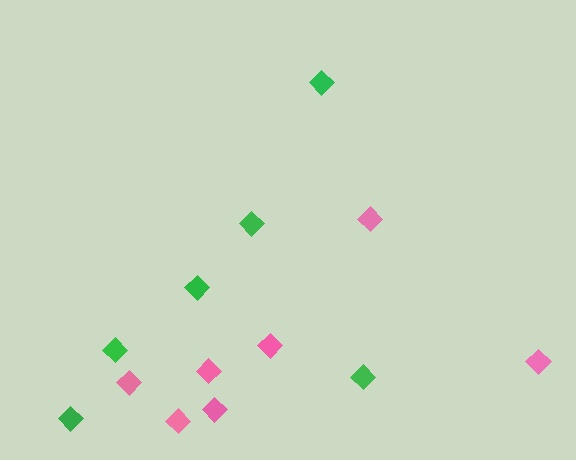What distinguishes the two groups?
There are 2 groups: one group of pink diamonds (7) and one group of green diamonds (6).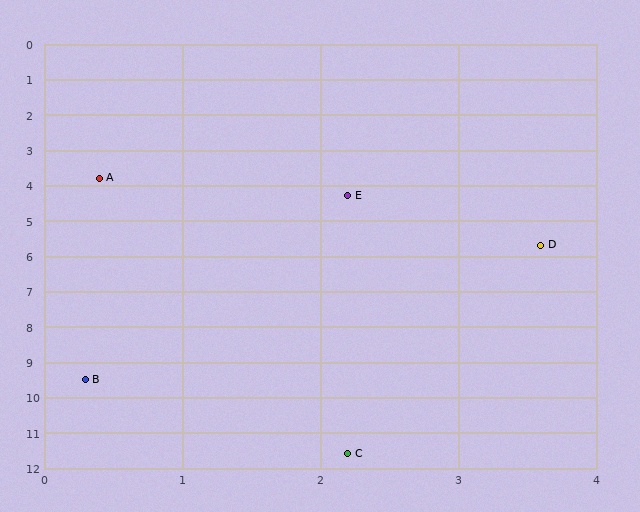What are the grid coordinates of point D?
Point D is at approximately (3.6, 5.7).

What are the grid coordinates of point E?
Point E is at approximately (2.2, 4.3).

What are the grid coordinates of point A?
Point A is at approximately (0.4, 3.8).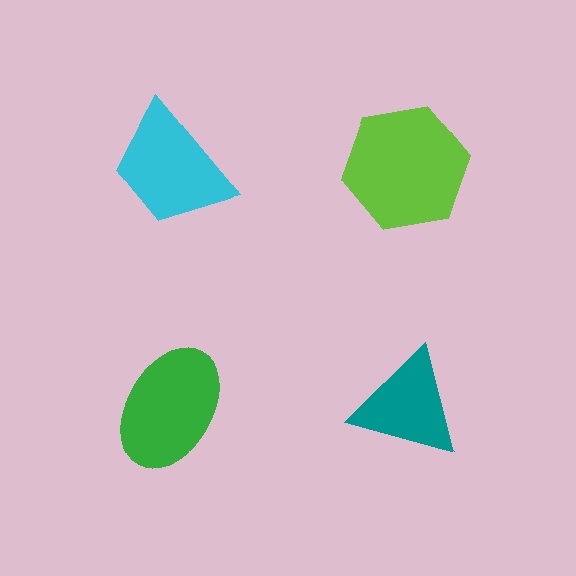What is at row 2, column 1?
A green ellipse.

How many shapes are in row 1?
2 shapes.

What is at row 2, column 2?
A teal triangle.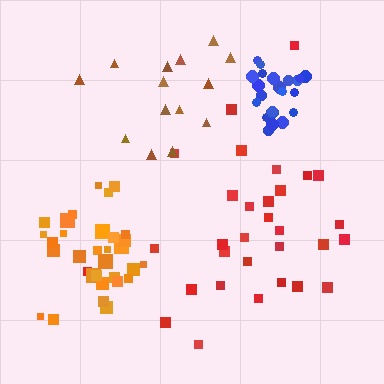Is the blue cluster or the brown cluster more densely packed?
Blue.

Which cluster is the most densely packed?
Blue.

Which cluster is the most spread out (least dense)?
Red.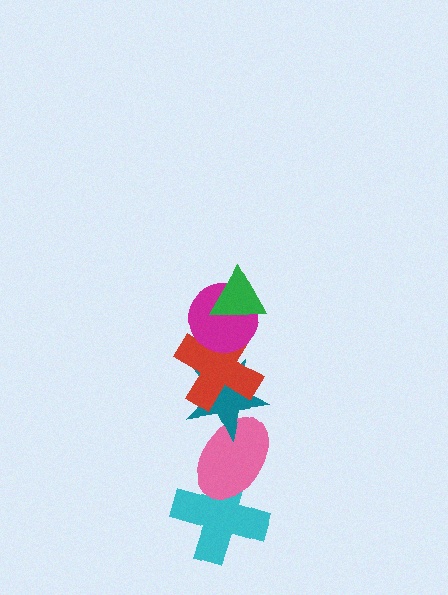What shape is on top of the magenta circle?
The green triangle is on top of the magenta circle.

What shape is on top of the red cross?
The magenta circle is on top of the red cross.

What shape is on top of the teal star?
The red cross is on top of the teal star.